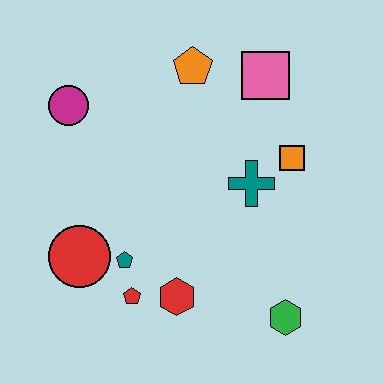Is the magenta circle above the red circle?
Yes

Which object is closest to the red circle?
The teal pentagon is closest to the red circle.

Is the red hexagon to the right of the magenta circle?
Yes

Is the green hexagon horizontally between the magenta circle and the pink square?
No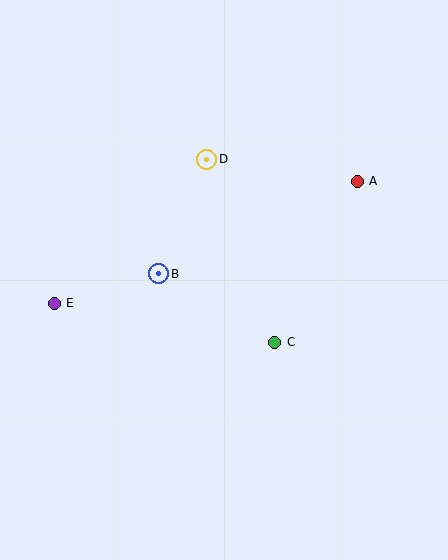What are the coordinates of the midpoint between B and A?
The midpoint between B and A is at (258, 227).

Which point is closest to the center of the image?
Point B at (159, 274) is closest to the center.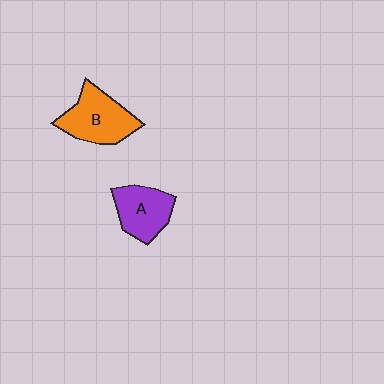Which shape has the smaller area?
Shape A (purple).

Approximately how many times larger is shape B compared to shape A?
Approximately 1.2 times.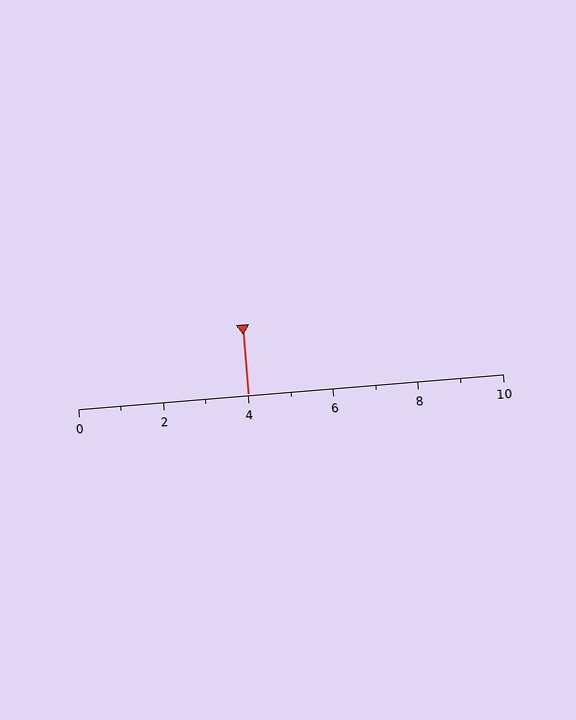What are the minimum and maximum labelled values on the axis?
The axis runs from 0 to 10.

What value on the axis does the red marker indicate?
The marker indicates approximately 4.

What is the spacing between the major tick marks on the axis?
The major ticks are spaced 2 apart.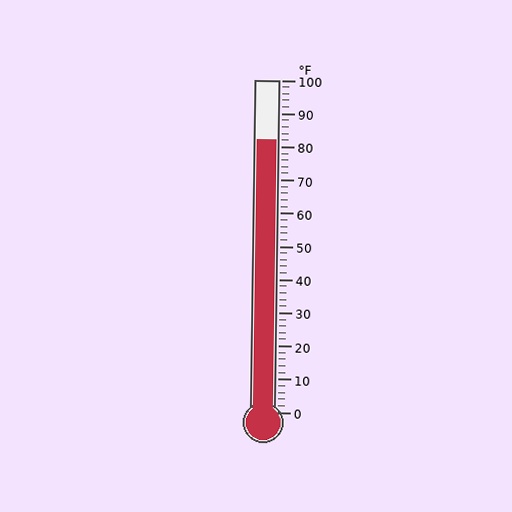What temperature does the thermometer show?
The thermometer shows approximately 82°F.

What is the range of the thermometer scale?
The thermometer scale ranges from 0°F to 100°F.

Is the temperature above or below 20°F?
The temperature is above 20°F.